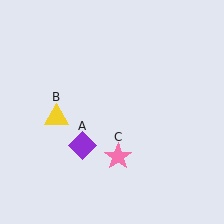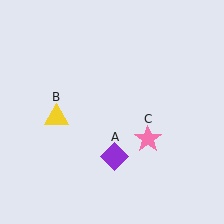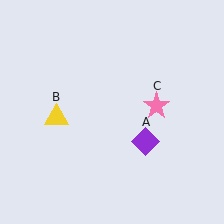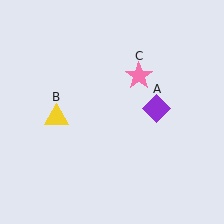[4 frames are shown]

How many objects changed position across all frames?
2 objects changed position: purple diamond (object A), pink star (object C).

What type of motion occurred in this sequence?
The purple diamond (object A), pink star (object C) rotated counterclockwise around the center of the scene.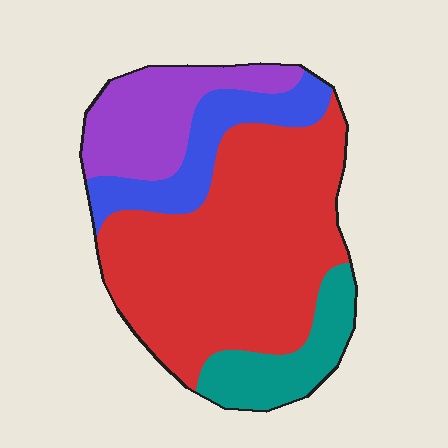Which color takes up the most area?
Red, at roughly 55%.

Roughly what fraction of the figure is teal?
Teal takes up about one eighth (1/8) of the figure.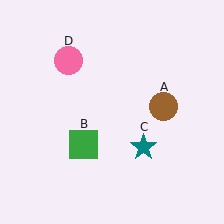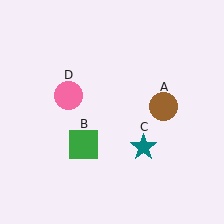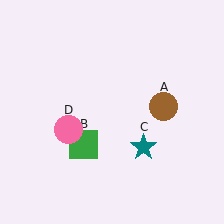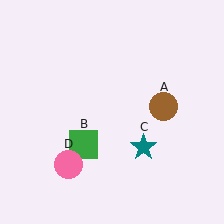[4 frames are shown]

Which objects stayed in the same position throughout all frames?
Brown circle (object A) and green square (object B) and teal star (object C) remained stationary.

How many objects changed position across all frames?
1 object changed position: pink circle (object D).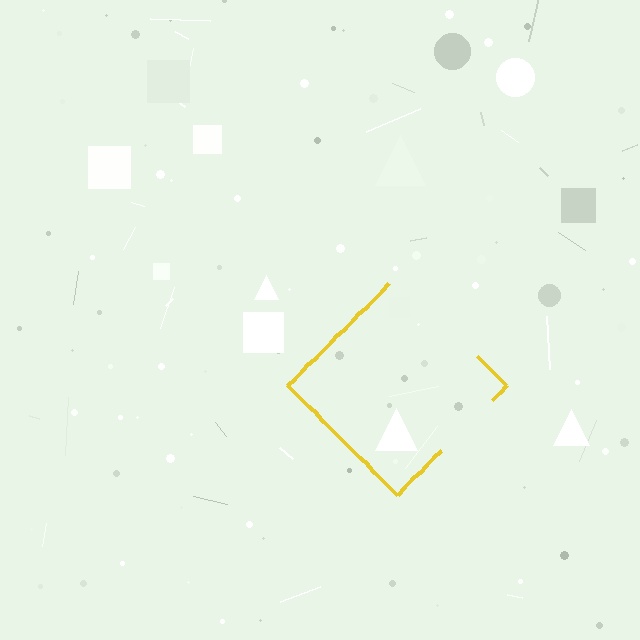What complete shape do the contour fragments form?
The contour fragments form a diamond.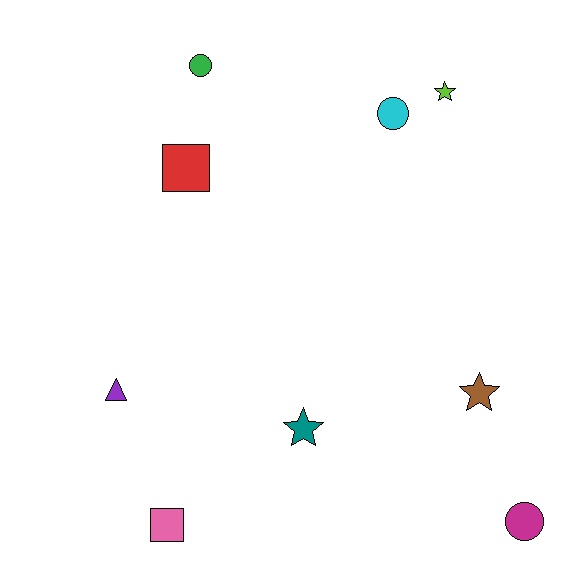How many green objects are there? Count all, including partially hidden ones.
There is 1 green object.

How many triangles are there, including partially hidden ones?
There is 1 triangle.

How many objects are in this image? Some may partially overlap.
There are 9 objects.